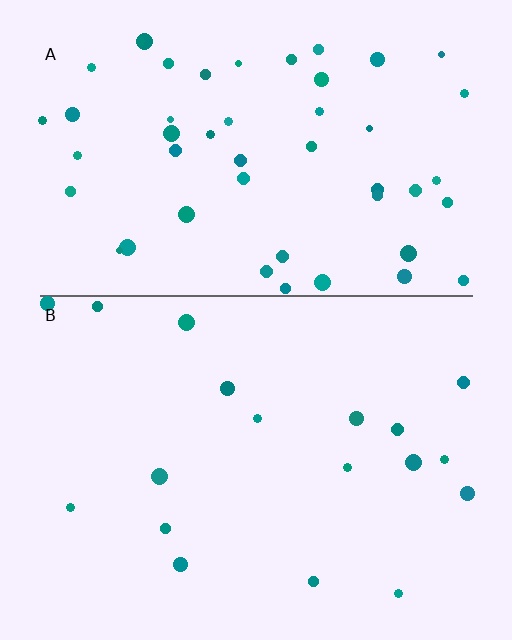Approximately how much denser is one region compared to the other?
Approximately 2.8× — region A over region B.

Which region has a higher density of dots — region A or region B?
A (the top).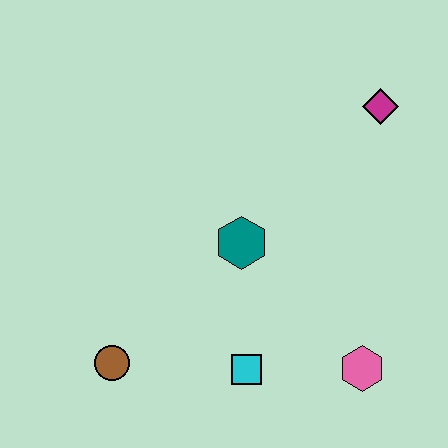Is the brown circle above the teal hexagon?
No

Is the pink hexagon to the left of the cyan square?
No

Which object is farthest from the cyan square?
The magenta diamond is farthest from the cyan square.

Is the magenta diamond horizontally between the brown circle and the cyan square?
No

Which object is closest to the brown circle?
The cyan square is closest to the brown circle.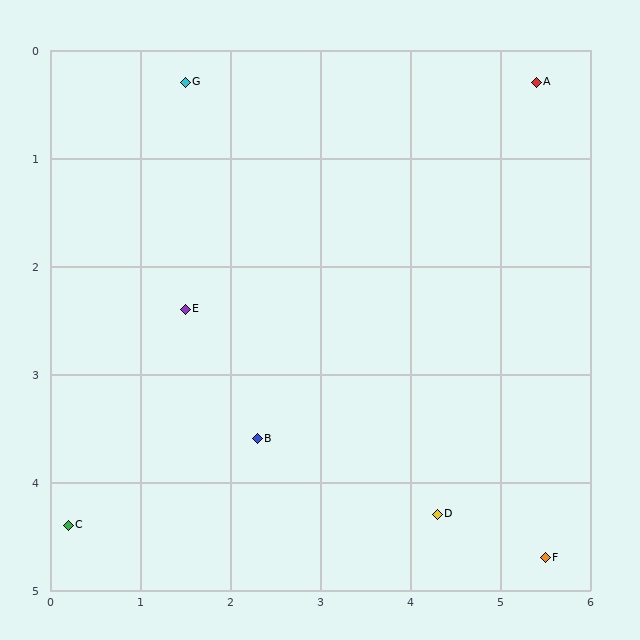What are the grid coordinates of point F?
Point F is at approximately (5.5, 4.7).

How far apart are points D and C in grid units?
Points D and C are about 4.1 grid units apart.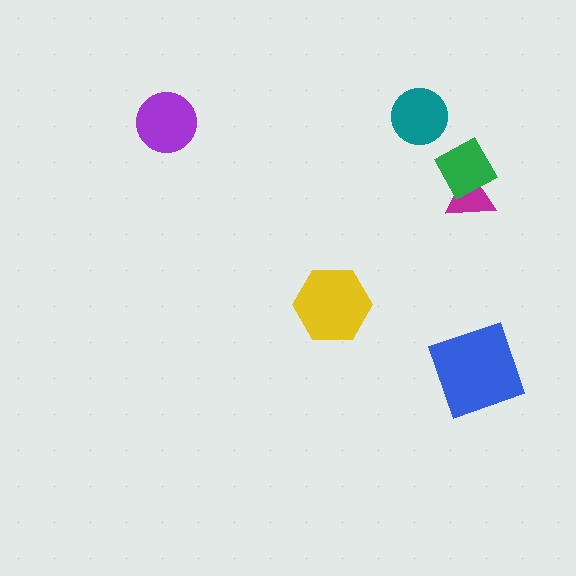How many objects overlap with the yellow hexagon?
0 objects overlap with the yellow hexagon.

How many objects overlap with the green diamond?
1 object overlaps with the green diamond.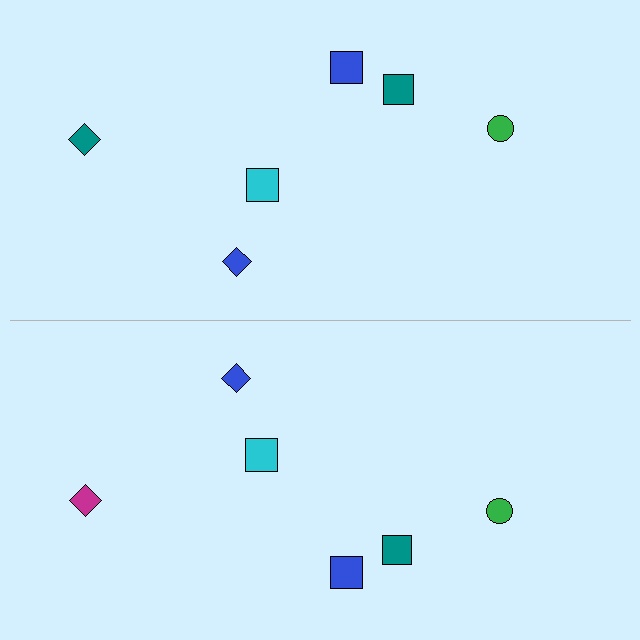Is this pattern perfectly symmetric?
No, the pattern is not perfectly symmetric. The magenta diamond on the bottom side breaks the symmetry — its mirror counterpart is teal.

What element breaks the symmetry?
The magenta diamond on the bottom side breaks the symmetry — its mirror counterpart is teal.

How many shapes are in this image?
There are 12 shapes in this image.